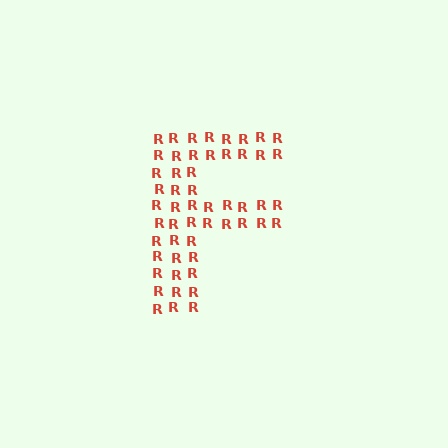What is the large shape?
The large shape is the letter F.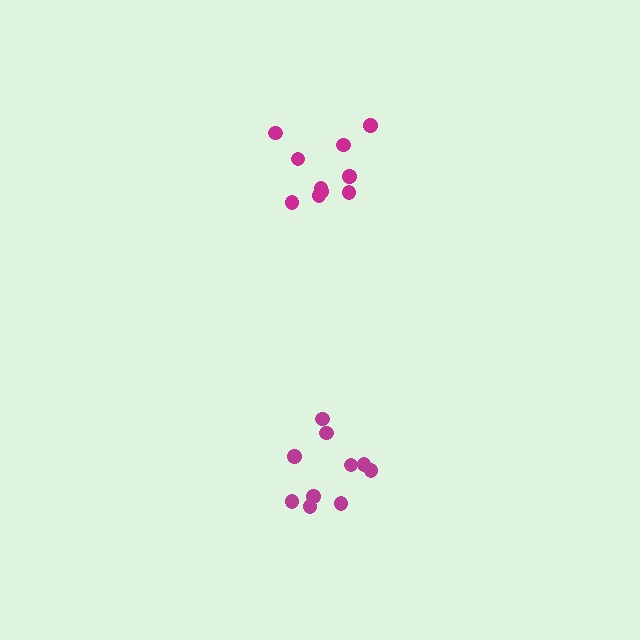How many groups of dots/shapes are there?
There are 2 groups.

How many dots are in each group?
Group 1: 10 dots, Group 2: 10 dots (20 total).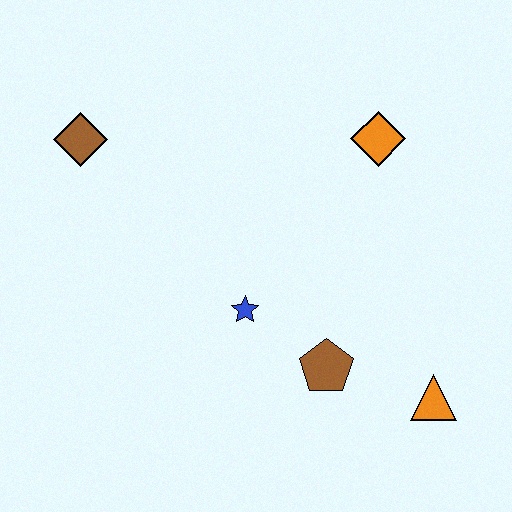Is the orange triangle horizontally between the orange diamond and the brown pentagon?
No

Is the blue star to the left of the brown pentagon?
Yes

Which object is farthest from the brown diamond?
The orange triangle is farthest from the brown diamond.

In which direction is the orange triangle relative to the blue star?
The orange triangle is to the right of the blue star.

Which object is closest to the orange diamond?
The blue star is closest to the orange diamond.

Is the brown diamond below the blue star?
No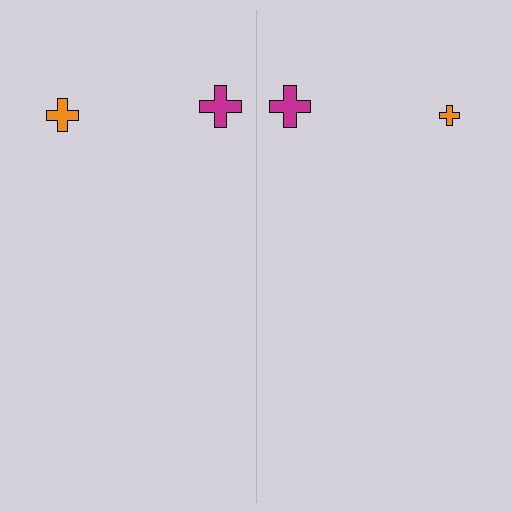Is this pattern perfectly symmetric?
No, the pattern is not perfectly symmetric. The orange cross on the right side has a different size than its mirror counterpart.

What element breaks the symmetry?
The orange cross on the right side has a different size than its mirror counterpart.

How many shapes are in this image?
There are 4 shapes in this image.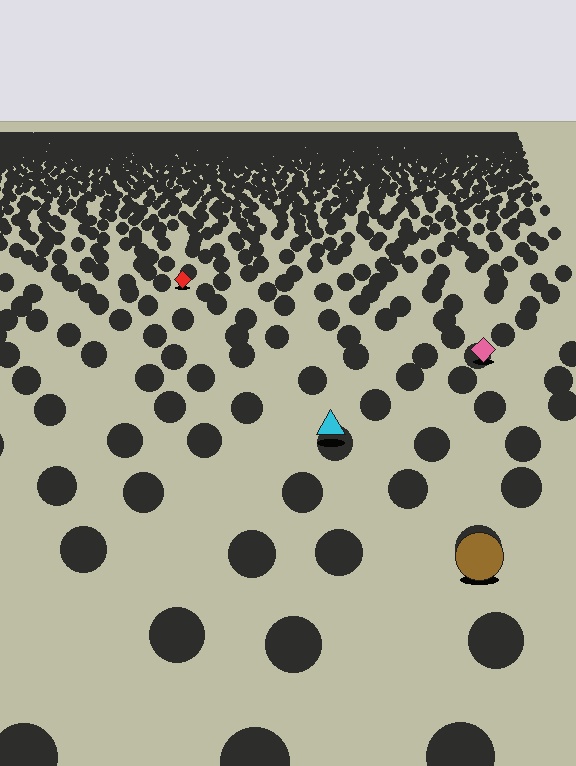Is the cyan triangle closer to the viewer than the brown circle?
No. The brown circle is closer — you can tell from the texture gradient: the ground texture is coarser near it.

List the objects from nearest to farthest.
From nearest to farthest: the brown circle, the cyan triangle, the pink diamond, the red diamond.